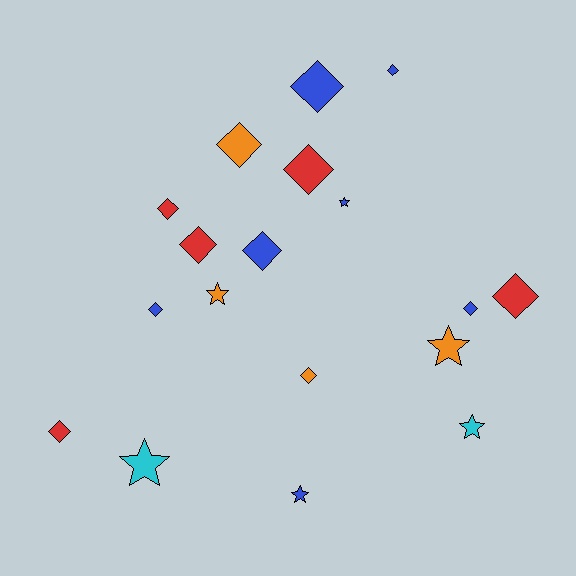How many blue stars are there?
There are 2 blue stars.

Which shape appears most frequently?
Diamond, with 12 objects.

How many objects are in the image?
There are 18 objects.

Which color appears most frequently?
Blue, with 7 objects.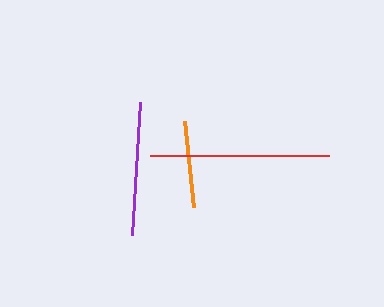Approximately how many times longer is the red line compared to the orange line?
The red line is approximately 2.1 times the length of the orange line.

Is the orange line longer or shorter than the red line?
The red line is longer than the orange line.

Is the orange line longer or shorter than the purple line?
The purple line is longer than the orange line.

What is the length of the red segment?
The red segment is approximately 179 pixels long.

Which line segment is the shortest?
The orange line is the shortest at approximately 86 pixels.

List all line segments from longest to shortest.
From longest to shortest: red, purple, orange.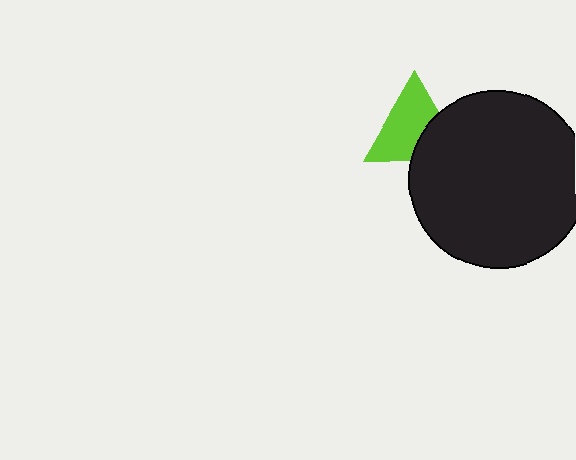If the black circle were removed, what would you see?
You would see the complete lime triangle.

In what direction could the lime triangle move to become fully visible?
The lime triangle could move toward the upper-left. That would shift it out from behind the black circle entirely.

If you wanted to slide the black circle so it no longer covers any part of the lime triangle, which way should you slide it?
Slide it toward the lower-right — that is the most direct way to separate the two shapes.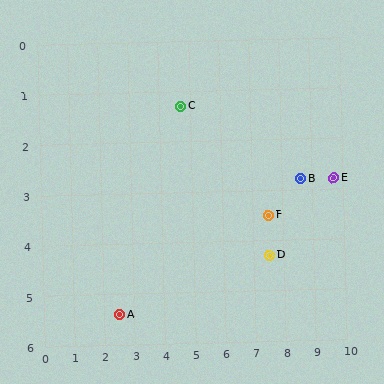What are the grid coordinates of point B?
Point B is at approximately (8.6, 2.8).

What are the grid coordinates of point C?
Point C is at approximately (4.7, 1.3).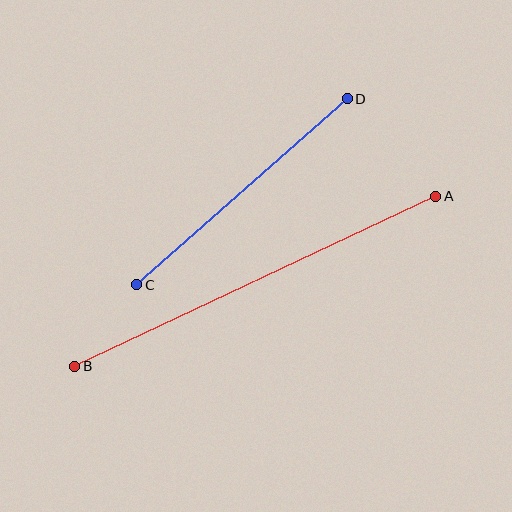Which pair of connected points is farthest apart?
Points A and B are farthest apart.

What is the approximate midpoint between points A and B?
The midpoint is at approximately (255, 281) pixels.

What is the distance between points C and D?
The distance is approximately 281 pixels.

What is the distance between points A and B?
The distance is approximately 399 pixels.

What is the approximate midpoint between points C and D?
The midpoint is at approximately (242, 192) pixels.